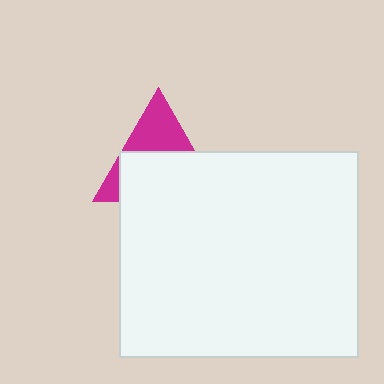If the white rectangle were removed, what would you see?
You would see the complete magenta triangle.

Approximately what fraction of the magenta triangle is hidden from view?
Roughly 59% of the magenta triangle is hidden behind the white rectangle.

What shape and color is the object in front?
The object in front is a white rectangle.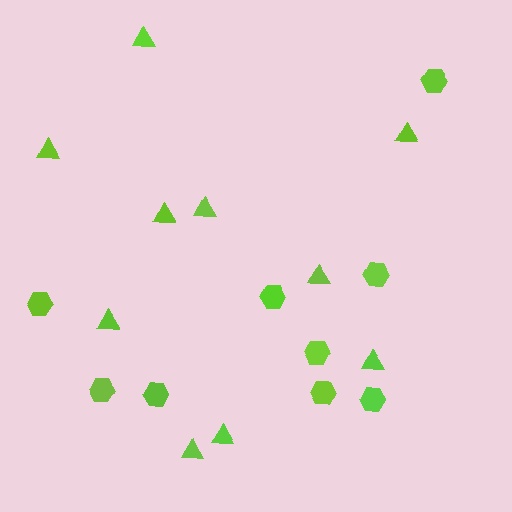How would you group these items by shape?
There are 2 groups: one group of hexagons (9) and one group of triangles (10).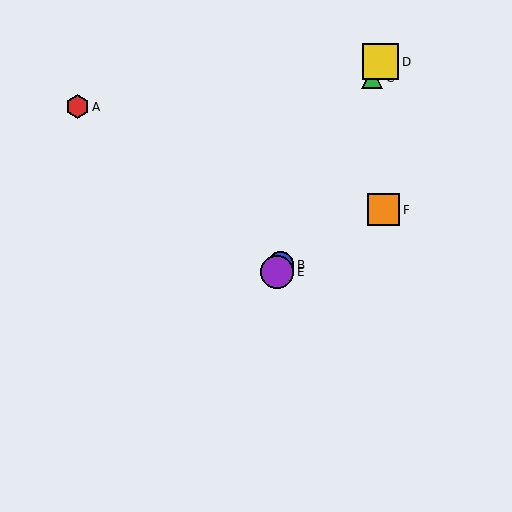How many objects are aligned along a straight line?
4 objects (B, C, D, E) are aligned along a straight line.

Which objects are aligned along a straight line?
Objects B, C, D, E are aligned along a straight line.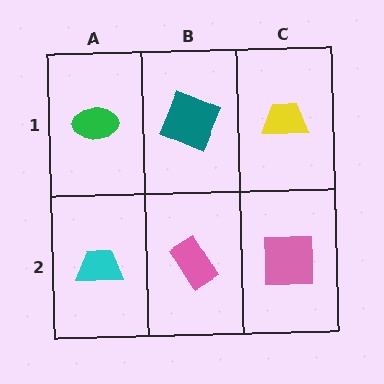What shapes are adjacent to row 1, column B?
A pink rectangle (row 2, column B), a green ellipse (row 1, column A), a yellow trapezoid (row 1, column C).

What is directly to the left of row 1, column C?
A teal square.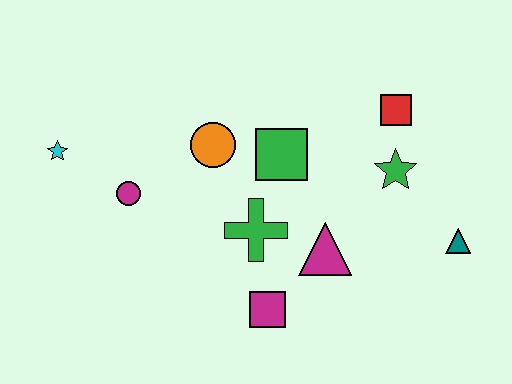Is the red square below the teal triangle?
No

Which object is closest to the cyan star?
The magenta circle is closest to the cyan star.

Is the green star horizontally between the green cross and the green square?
No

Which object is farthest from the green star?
The cyan star is farthest from the green star.